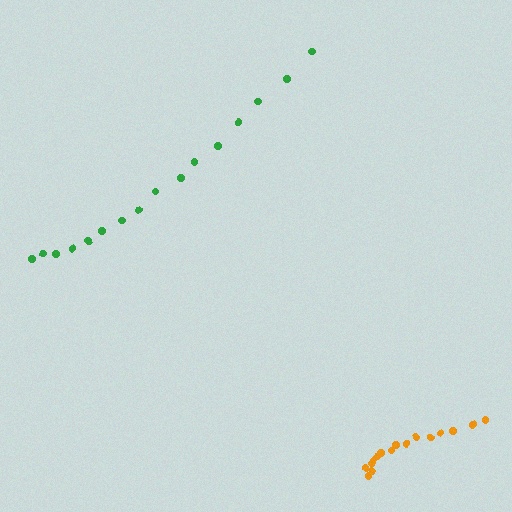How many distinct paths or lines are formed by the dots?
There are 2 distinct paths.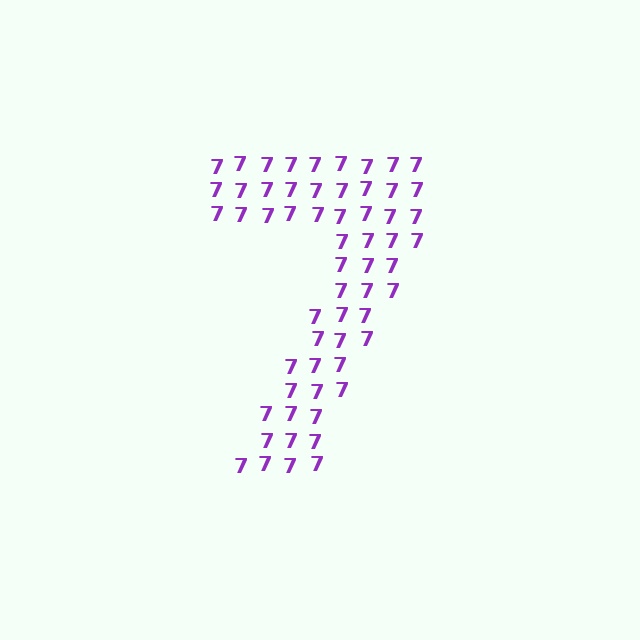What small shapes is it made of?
It is made of small digit 7's.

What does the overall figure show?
The overall figure shows the digit 7.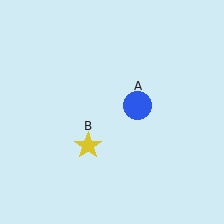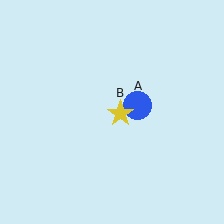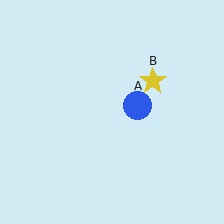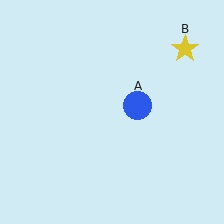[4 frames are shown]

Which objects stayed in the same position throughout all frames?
Blue circle (object A) remained stationary.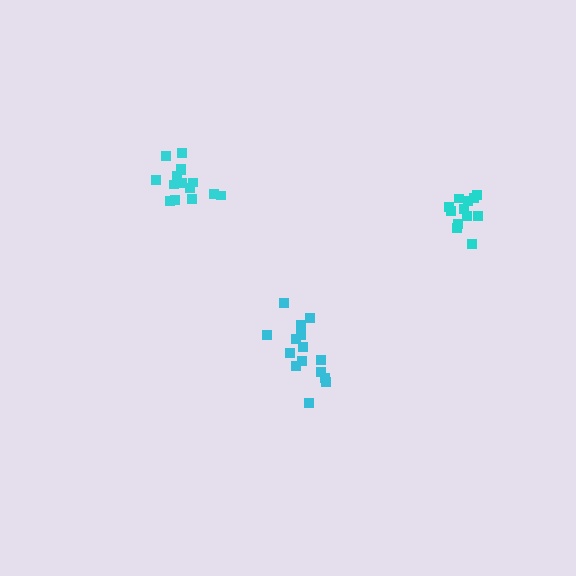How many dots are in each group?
Group 1: 16 dots, Group 2: 12 dots, Group 3: 15 dots (43 total).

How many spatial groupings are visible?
There are 3 spatial groupings.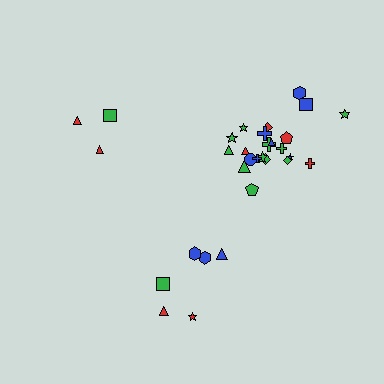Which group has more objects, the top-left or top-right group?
The top-right group.